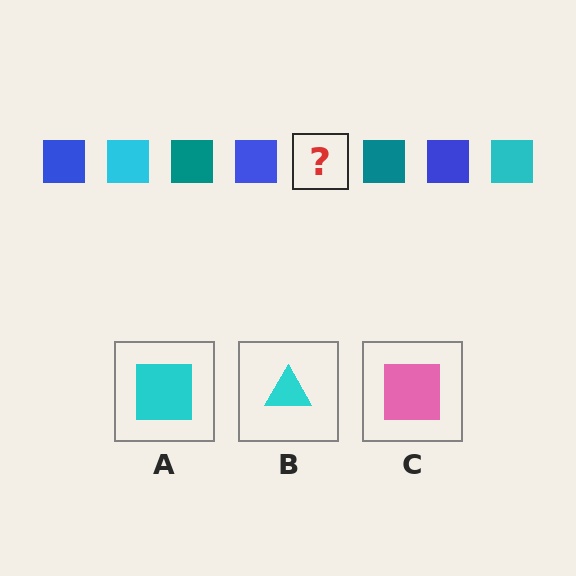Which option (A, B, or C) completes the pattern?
A.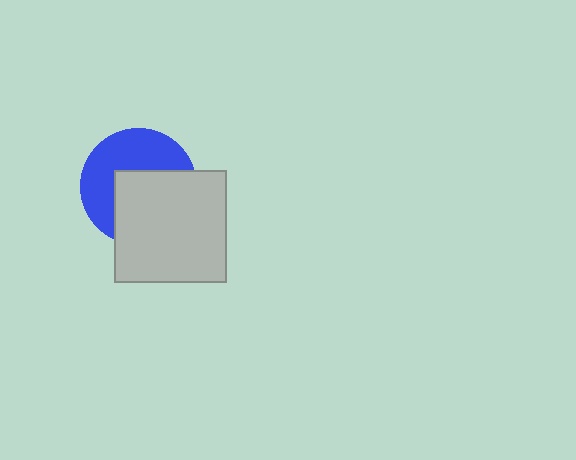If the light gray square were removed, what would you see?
You would see the complete blue circle.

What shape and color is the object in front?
The object in front is a light gray square.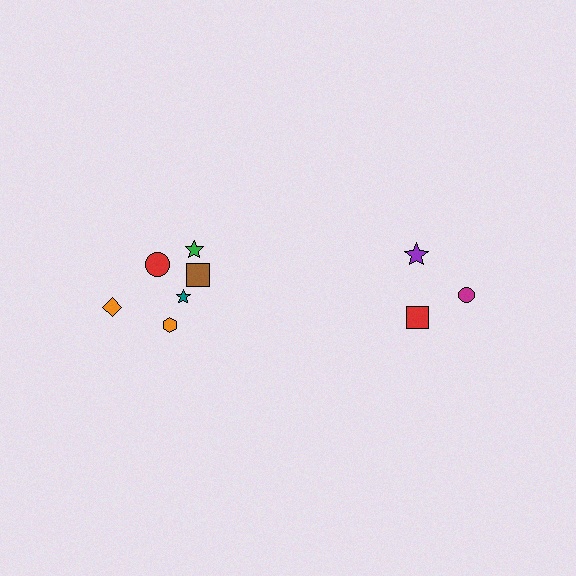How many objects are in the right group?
There are 3 objects.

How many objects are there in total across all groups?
There are 9 objects.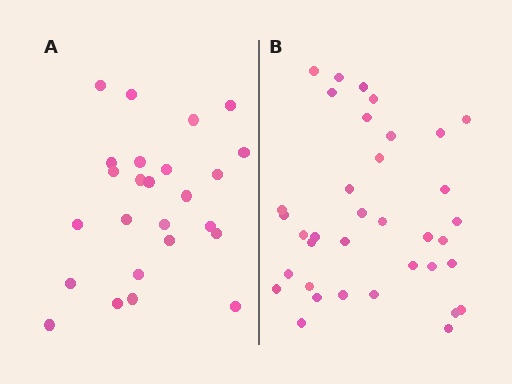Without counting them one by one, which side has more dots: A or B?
Region B (the right region) has more dots.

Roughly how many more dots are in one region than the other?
Region B has roughly 12 or so more dots than region A.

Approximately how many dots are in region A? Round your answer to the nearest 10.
About 20 dots. (The exact count is 25, which rounds to 20.)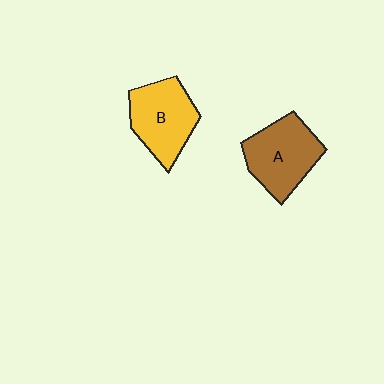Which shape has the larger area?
Shape A (brown).